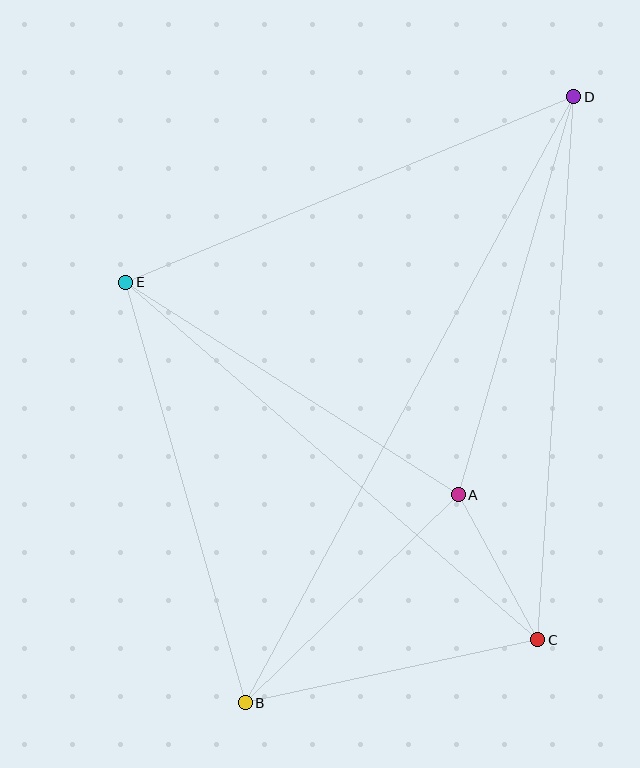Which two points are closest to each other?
Points A and C are closest to each other.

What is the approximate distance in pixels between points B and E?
The distance between B and E is approximately 437 pixels.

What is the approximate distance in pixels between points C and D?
The distance between C and D is approximately 544 pixels.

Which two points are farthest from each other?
Points B and D are farthest from each other.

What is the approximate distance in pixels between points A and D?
The distance between A and D is approximately 414 pixels.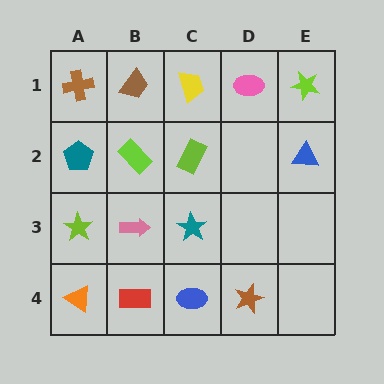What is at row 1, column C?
A yellow trapezoid.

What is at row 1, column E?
A lime star.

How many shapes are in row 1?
5 shapes.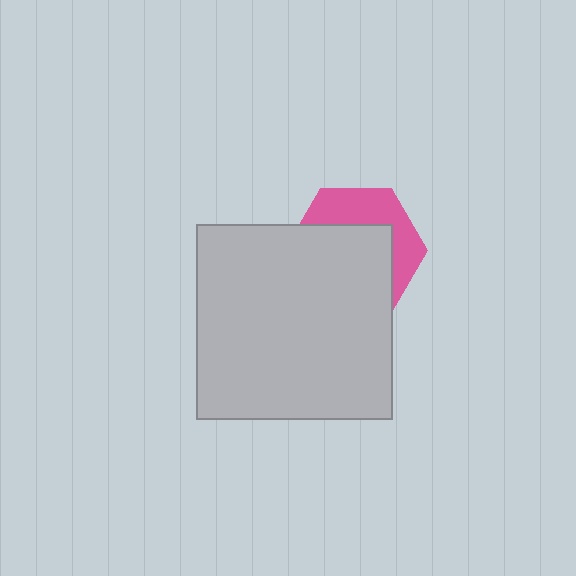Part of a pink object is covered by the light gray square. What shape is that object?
It is a hexagon.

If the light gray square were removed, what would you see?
You would see the complete pink hexagon.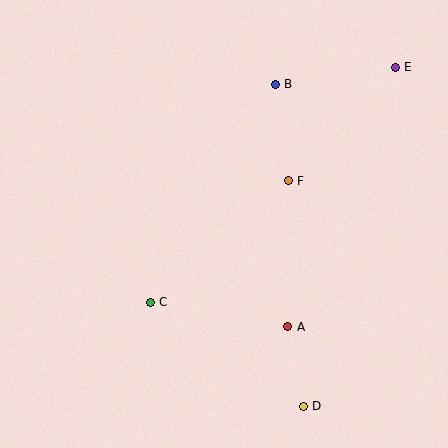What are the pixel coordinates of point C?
Point C is at (150, 302).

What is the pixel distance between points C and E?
The distance between C and E is 339 pixels.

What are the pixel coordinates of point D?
Point D is at (303, 406).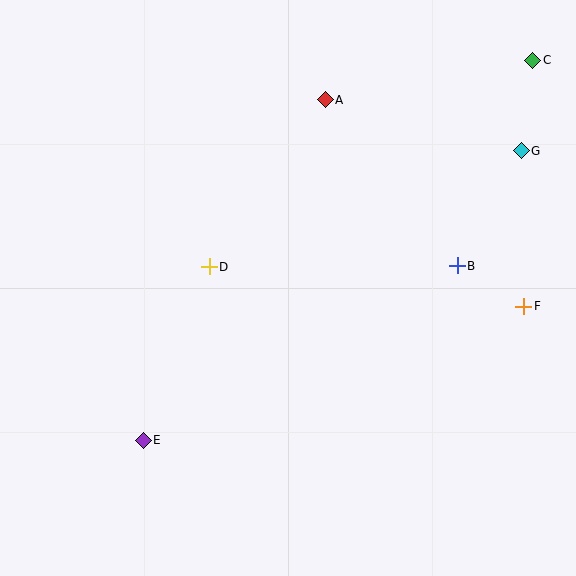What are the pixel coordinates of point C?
Point C is at (533, 60).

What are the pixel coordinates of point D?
Point D is at (209, 267).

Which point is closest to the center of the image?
Point D at (209, 267) is closest to the center.